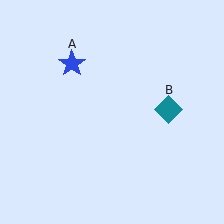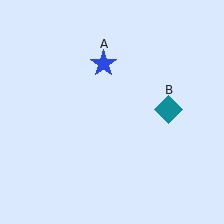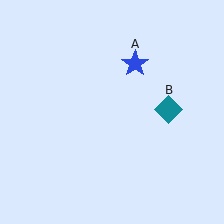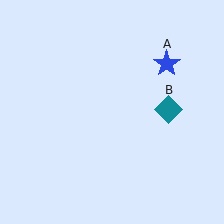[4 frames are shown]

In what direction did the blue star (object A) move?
The blue star (object A) moved right.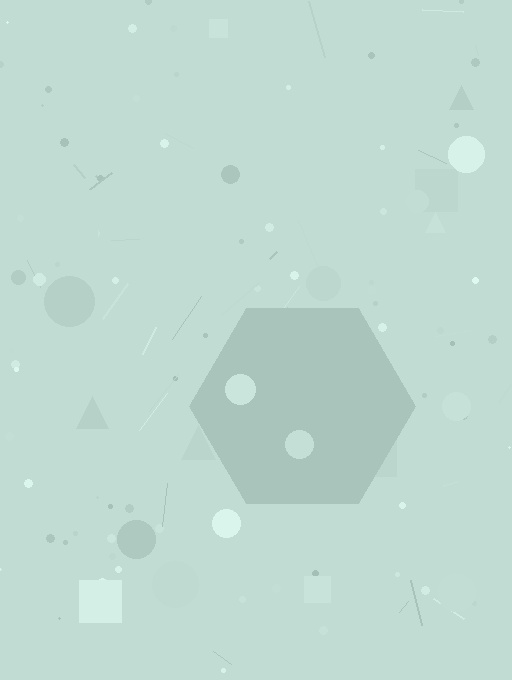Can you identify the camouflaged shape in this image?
The camouflaged shape is a hexagon.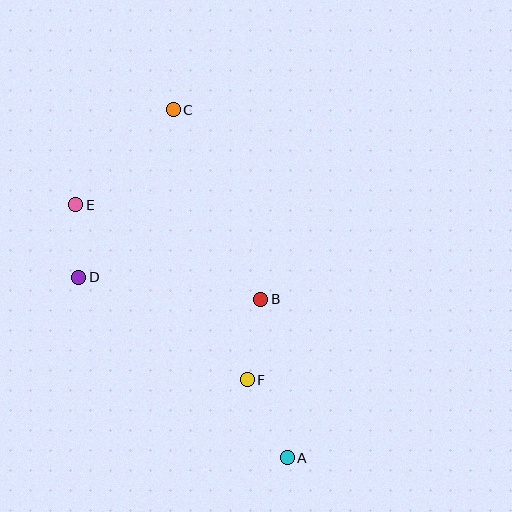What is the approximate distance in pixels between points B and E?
The distance between B and E is approximately 208 pixels.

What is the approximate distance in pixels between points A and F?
The distance between A and F is approximately 87 pixels.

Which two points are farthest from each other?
Points A and C are farthest from each other.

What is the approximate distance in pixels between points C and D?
The distance between C and D is approximately 192 pixels.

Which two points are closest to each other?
Points D and E are closest to each other.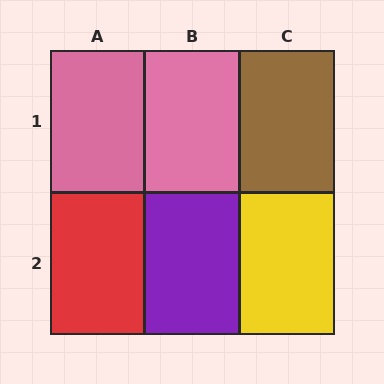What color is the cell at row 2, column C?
Yellow.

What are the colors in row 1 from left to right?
Pink, pink, brown.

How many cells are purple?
1 cell is purple.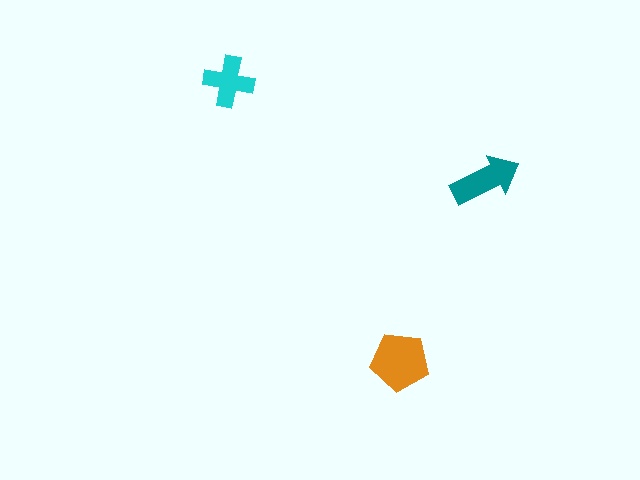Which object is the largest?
The orange pentagon.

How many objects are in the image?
There are 3 objects in the image.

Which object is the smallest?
The cyan cross.